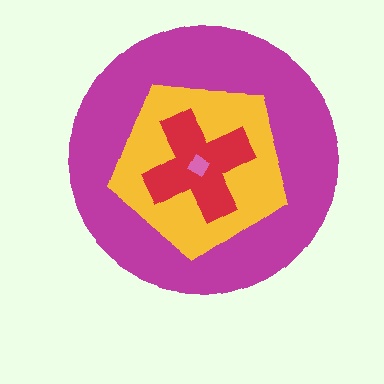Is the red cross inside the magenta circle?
Yes.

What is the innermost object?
The pink square.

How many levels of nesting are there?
4.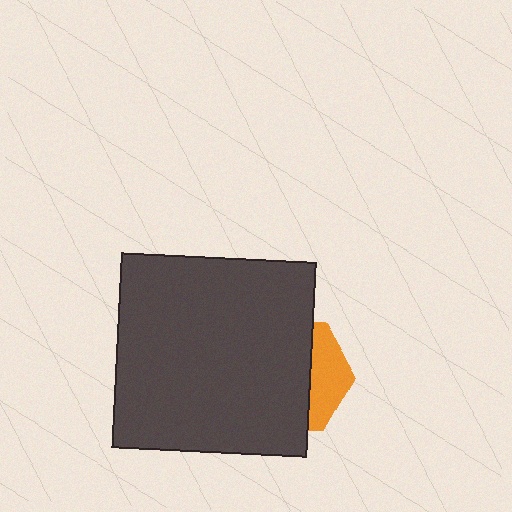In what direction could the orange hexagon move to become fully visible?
The orange hexagon could move right. That would shift it out from behind the dark gray square entirely.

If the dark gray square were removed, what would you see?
You would see the complete orange hexagon.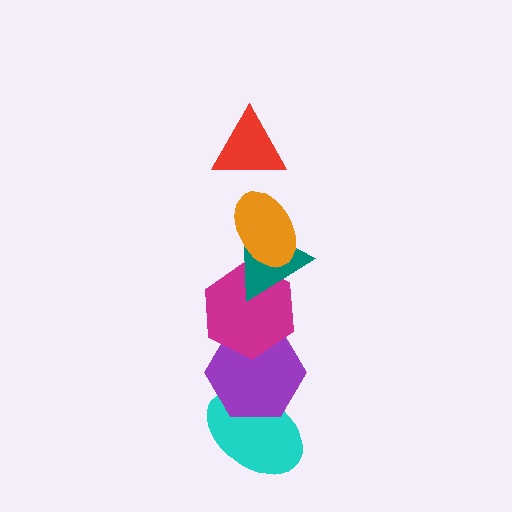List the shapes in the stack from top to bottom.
From top to bottom: the red triangle, the orange ellipse, the teal triangle, the magenta hexagon, the purple hexagon, the cyan ellipse.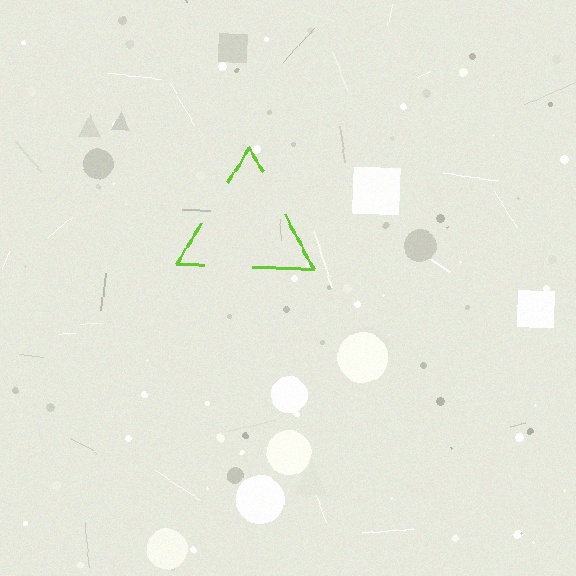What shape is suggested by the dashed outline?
The dashed outline suggests a triangle.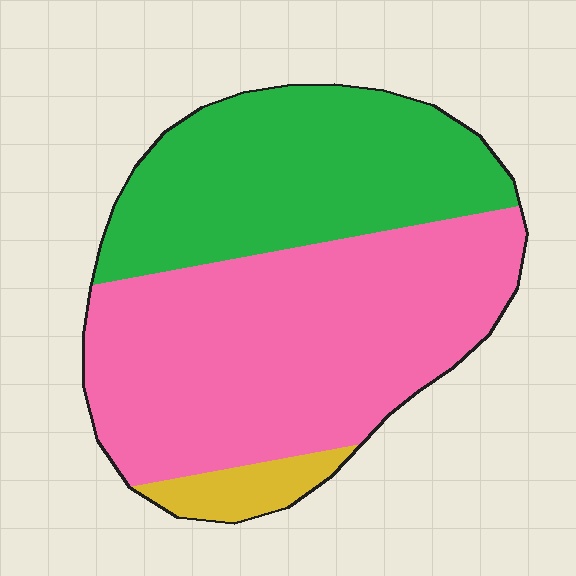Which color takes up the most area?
Pink, at roughly 55%.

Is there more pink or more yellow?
Pink.